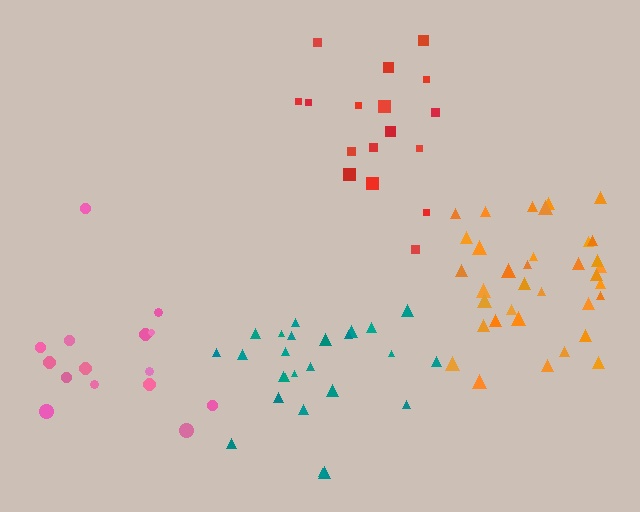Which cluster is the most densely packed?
Orange.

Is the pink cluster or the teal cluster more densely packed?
Teal.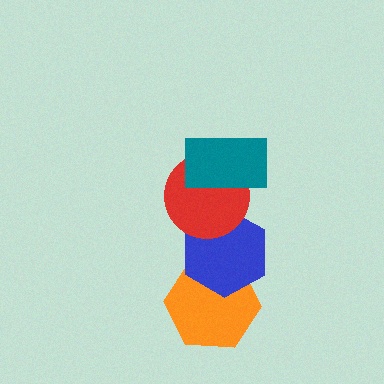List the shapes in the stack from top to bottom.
From top to bottom: the teal rectangle, the red circle, the blue hexagon, the orange hexagon.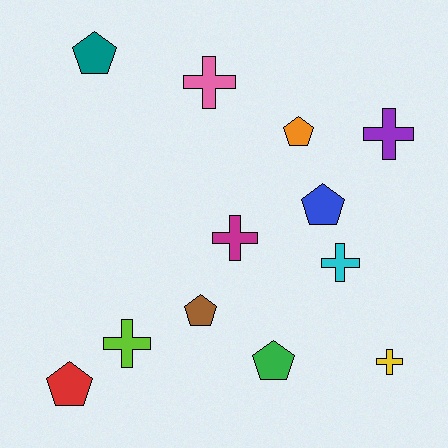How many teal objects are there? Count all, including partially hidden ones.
There is 1 teal object.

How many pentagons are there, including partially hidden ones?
There are 6 pentagons.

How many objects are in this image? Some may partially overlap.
There are 12 objects.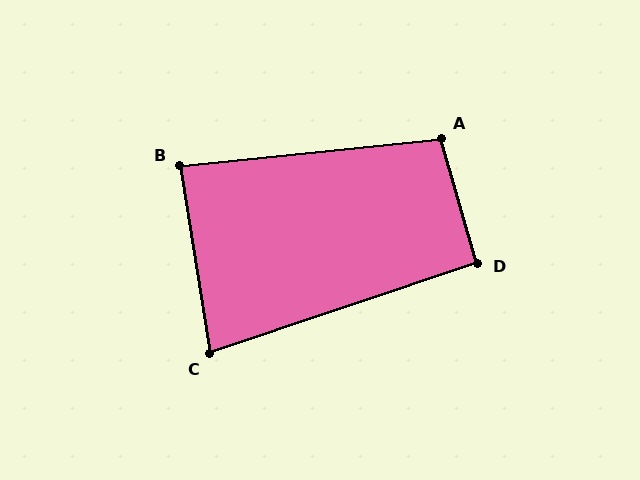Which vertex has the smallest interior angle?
C, at approximately 80 degrees.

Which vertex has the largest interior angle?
A, at approximately 100 degrees.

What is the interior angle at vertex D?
Approximately 93 degrees (approximately right).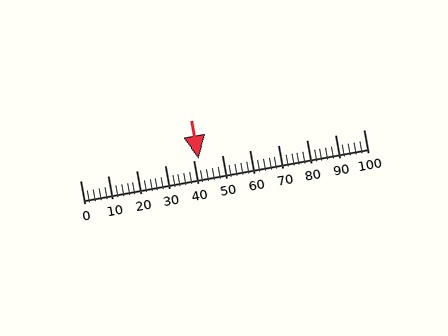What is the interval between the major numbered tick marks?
The major tick marks are spaced 10 units apart.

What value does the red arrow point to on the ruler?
The red arrow points to approximately 42.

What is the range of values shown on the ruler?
The ruler shows values from 0 to 100.